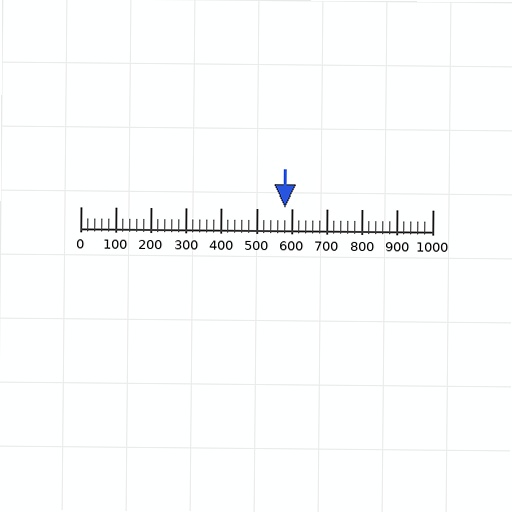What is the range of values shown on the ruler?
The ruler shows values from 0 to 1000.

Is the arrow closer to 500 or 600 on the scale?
The arrow is closer to 600.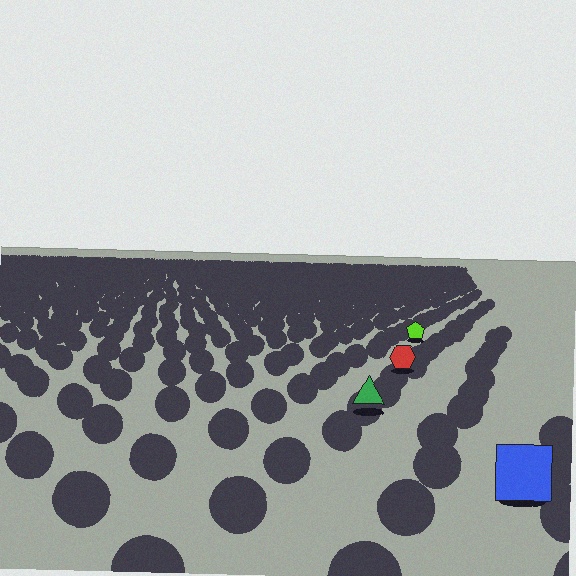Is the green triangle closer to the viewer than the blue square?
No. The blue square is closer — you can tell from the texture gradient: the ground texture is coarser near it.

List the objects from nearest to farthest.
From nearest to farthest: the blue square, the green triangle, the red hexagon, the lime pentagon.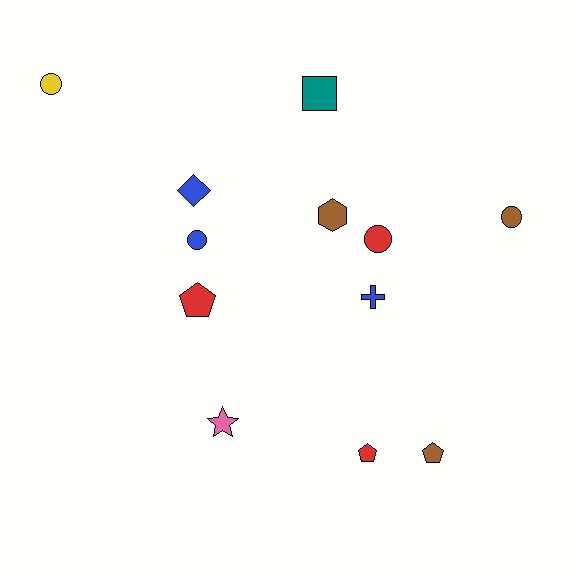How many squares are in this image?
There is 1 square.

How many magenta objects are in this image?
There are no magenta objects.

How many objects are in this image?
There are 12 objects.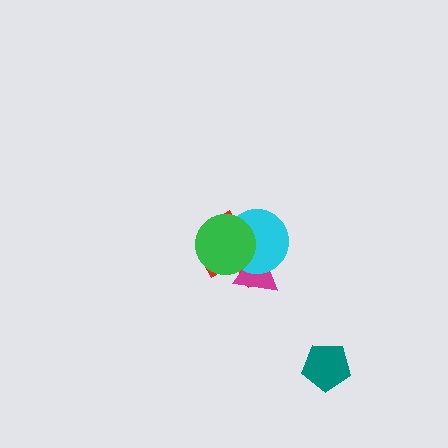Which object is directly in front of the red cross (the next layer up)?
The magenta triangle is directly in front of the red cross.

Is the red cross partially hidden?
Yes, it is partially covered by another shape.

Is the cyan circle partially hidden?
Yes, it is partially covered by another shape.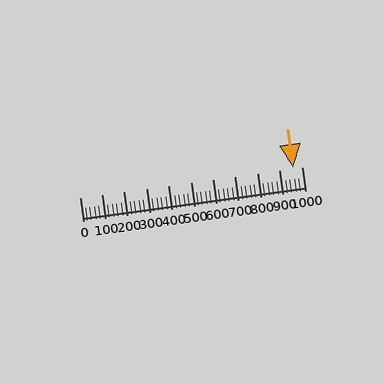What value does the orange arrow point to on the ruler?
The orange arrow points to approximately 964.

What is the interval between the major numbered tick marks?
The major tick marks are spaced 100 units apart.